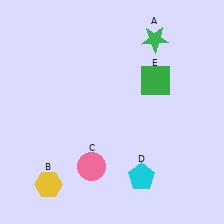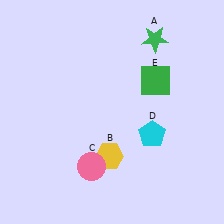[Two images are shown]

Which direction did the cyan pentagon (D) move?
The cyan pentagon (D) moved up.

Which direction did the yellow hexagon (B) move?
The yellow hexagon (B) moved right.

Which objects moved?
The objects that moved are: the yellow hexagon (B), the cyan pentagon (D).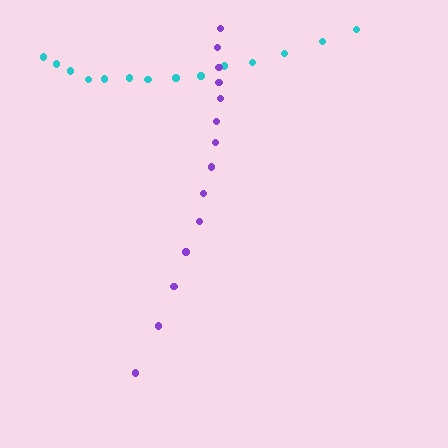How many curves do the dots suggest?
There are 2 distinct paths.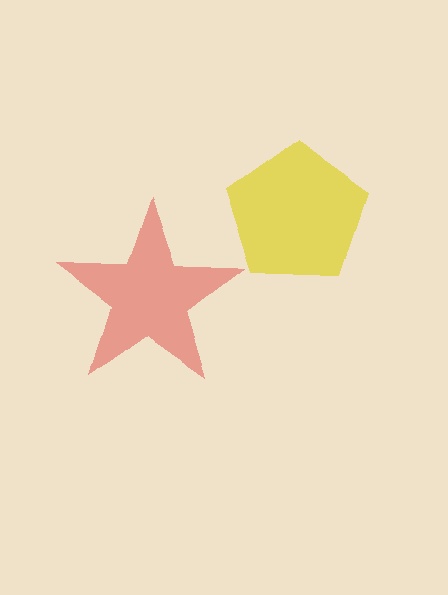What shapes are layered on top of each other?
The layered shapes are: a red star, a yellow pentagon.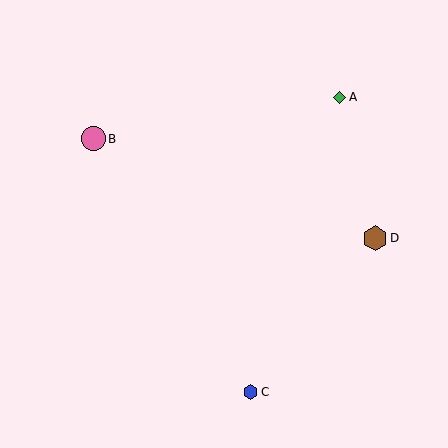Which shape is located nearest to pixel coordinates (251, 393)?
The blue hexagon (labeled C) at (251, 392) is nearest to that location.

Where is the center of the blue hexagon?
The center of the blue hexagon is at (251, 392).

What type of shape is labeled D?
Shape D is a brown hexagon.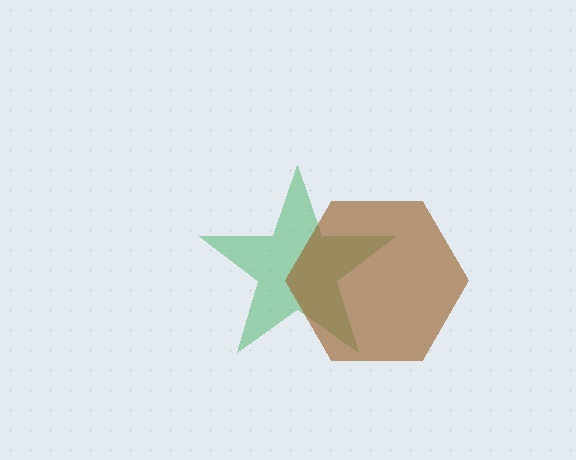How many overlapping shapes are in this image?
There are 2 overlapping shapes in the image.